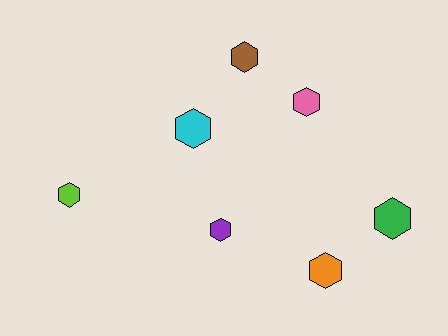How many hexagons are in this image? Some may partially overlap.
There are 7 hexagons.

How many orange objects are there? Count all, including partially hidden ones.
There is 1 orange object.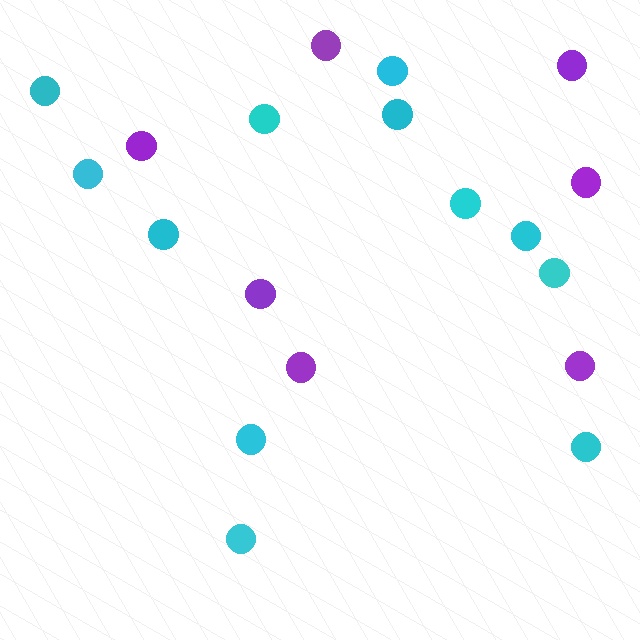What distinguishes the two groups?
There are 2 groups: one group of cyan circles (12) and one group of purple circles (7).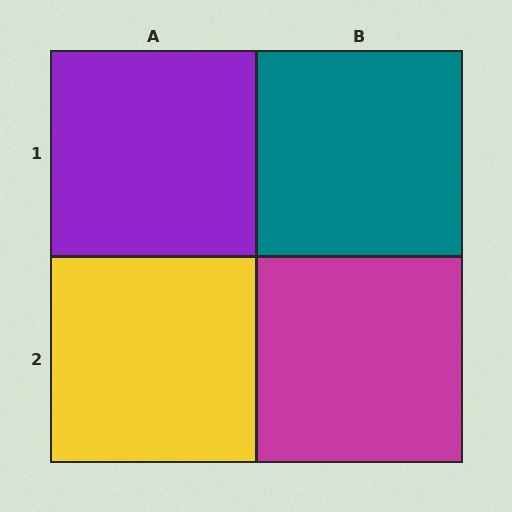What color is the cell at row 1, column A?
Purple.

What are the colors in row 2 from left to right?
Yellow, magenta.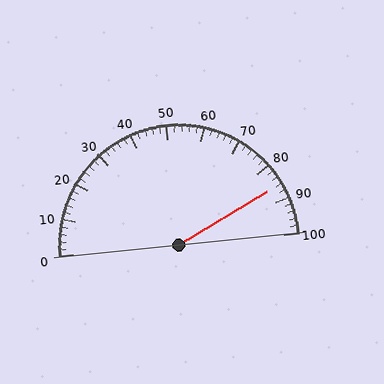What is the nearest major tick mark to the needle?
The nearest major tick mark is 90.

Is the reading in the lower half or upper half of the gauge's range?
The reading is in the upper half of the range (0 to 100).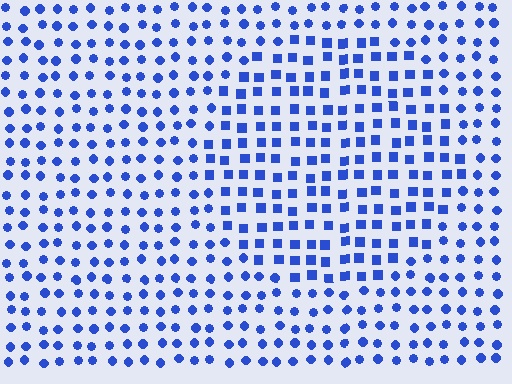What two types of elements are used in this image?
The image uses squares inside the circle region and circles outside it.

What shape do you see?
I see a circle.